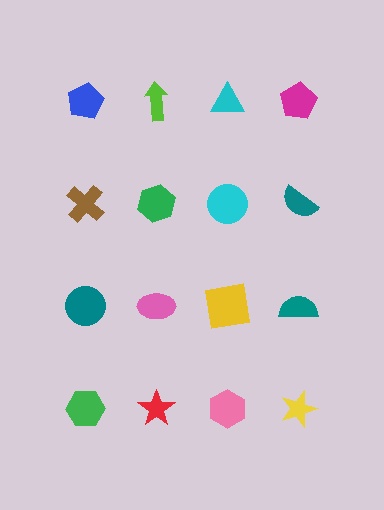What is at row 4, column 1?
A green hexagon.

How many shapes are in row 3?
4 shapes.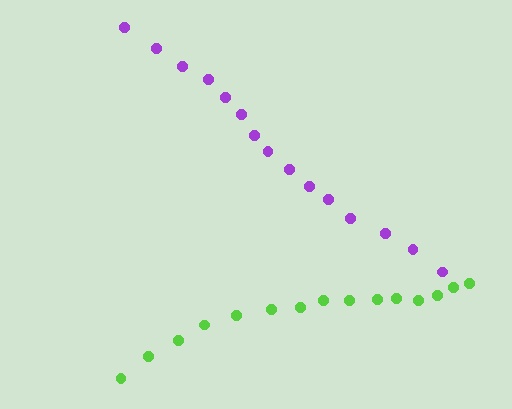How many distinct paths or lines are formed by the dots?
There are 2 distinct paths.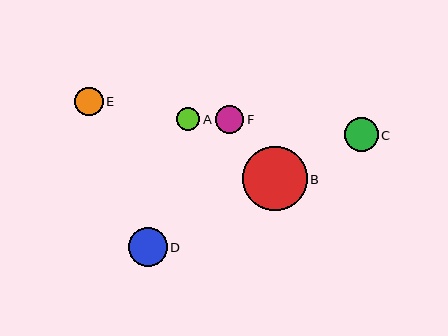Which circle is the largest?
Circle B is the largest with a size of approximately 64 pixels.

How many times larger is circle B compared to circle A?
Circle B is approximately 2.8 times the size of circle A.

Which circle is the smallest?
Circle A is the smallest with a size of approximately 23 pixels.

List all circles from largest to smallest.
From largest to smallest: B, D, C, E, F, A.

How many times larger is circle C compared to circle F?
Circle C is approximately 1.2 times the size of circle F.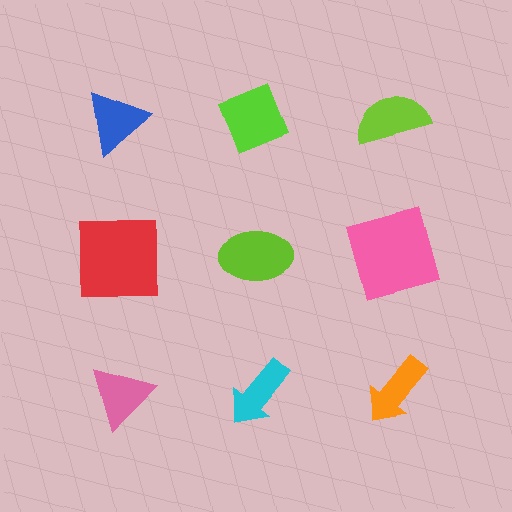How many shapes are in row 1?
3 shapes.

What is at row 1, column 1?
A blue triangle.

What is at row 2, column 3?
A pink square.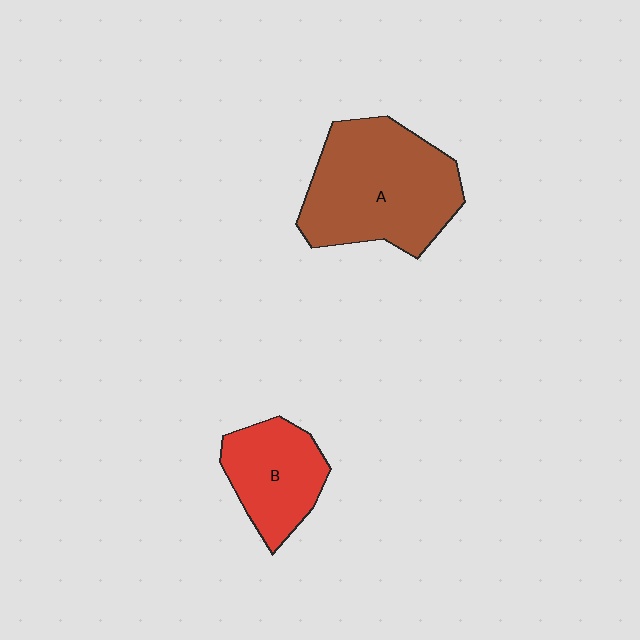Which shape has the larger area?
Shape A (brown).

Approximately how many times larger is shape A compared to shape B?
Approximately 1.8 times.